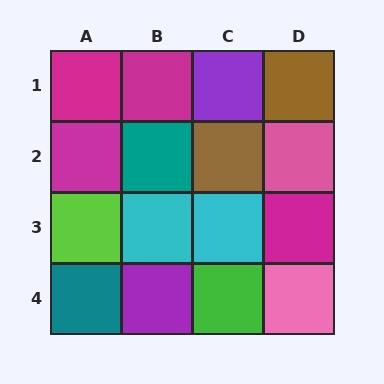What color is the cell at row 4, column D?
Pink.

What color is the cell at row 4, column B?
Purple.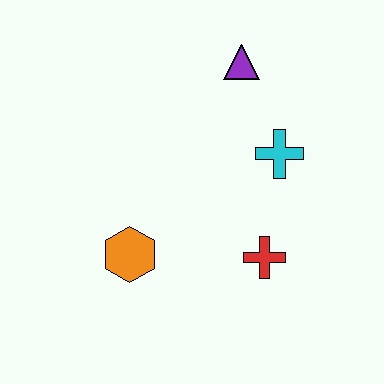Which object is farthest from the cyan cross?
The orange hexagon is farthest from the cyan cross.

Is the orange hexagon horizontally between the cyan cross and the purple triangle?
No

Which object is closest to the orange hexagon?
The red cross is closest to the orange hexagon.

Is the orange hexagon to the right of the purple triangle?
No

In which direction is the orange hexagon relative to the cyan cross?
The orange hexagon is to the left of the cyan cross.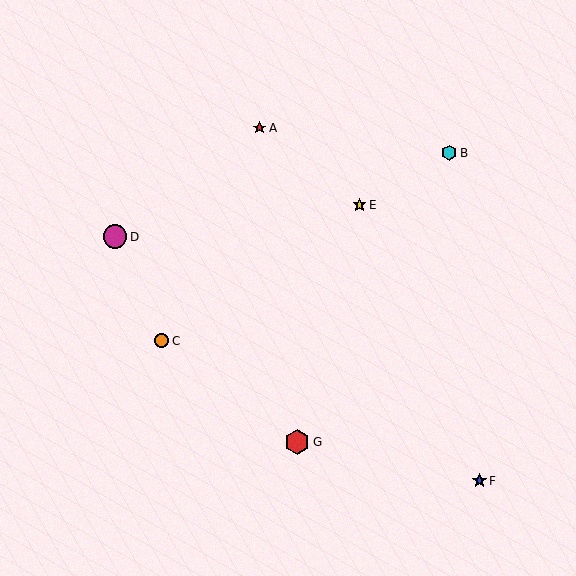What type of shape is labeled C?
Shape C is an orange circle.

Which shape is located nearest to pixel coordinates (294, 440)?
The red hexagon (labeled G) at (297, 442) is nearest to that location.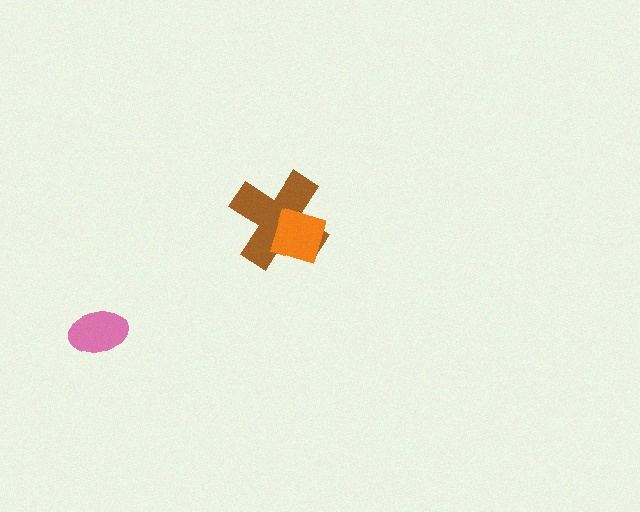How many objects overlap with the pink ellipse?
0 objects overlap with the pink ellipse.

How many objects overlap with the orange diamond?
1 object overlaps with the orange diamond.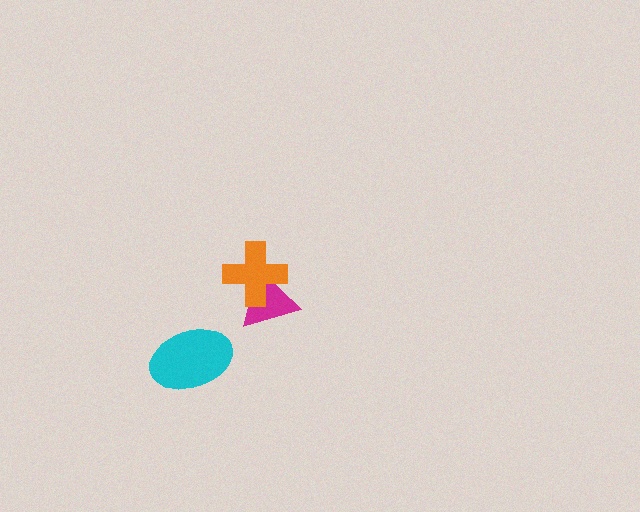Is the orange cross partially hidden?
No, no other shape covers it.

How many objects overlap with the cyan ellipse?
0 objects overlap with the cyan ellipse.